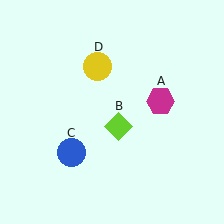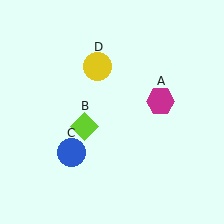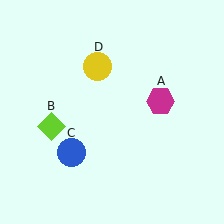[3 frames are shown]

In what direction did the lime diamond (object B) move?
The lime diamond (object B) moved left.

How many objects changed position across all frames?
1 object changed position: lime diamond (object B).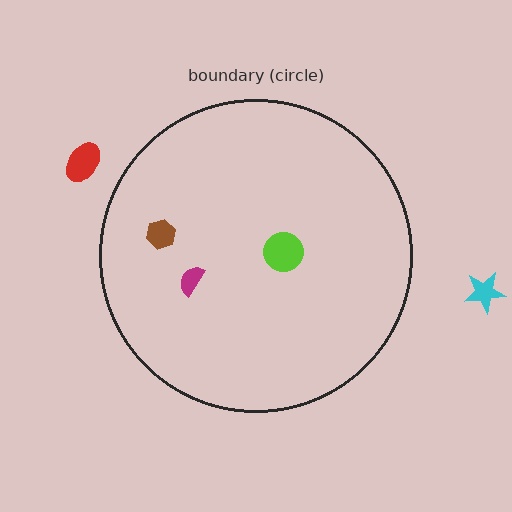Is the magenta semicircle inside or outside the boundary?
Inside.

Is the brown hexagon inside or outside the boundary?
Inside.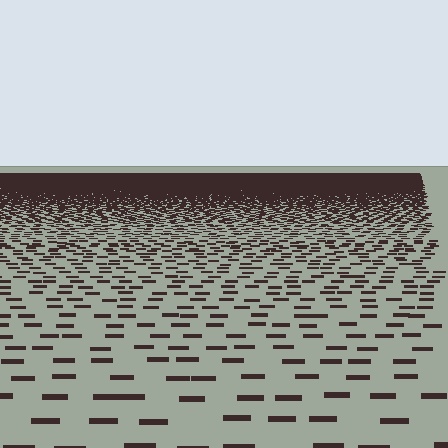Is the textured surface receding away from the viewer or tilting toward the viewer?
The surface is receding away from the viewer. Texture elements get smaller and denser toward the top.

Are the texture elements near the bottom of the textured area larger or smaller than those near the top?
Larger. Near the bottom, elements are closer to the viewer and appear at a bigger on-screen size.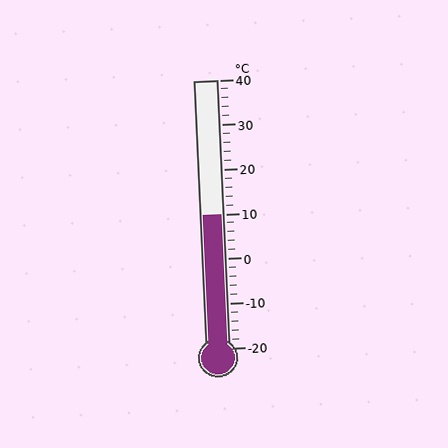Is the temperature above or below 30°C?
The temperature is below 30°C.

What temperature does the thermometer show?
The thermometer shows approximately 10°C.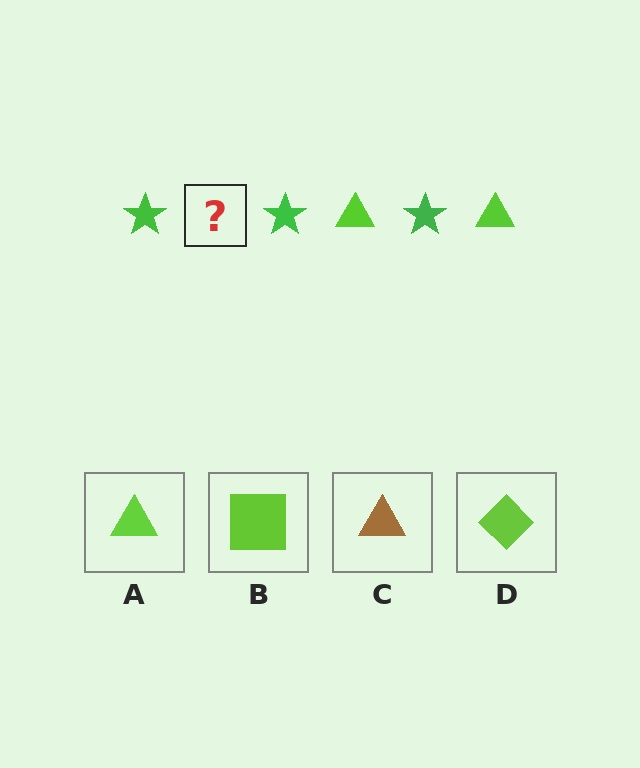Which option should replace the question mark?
Option A.